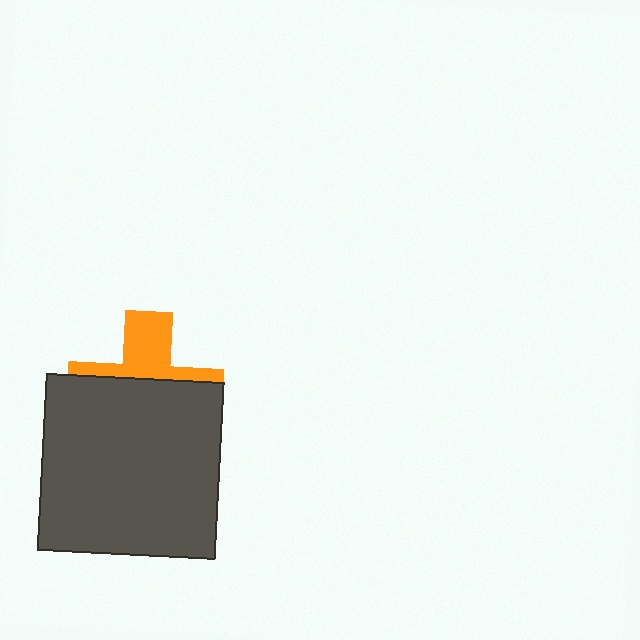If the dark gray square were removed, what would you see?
You would see the complete orange cross.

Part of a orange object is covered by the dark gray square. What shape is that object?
It is a cross.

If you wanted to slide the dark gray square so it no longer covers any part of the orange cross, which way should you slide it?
Slide it down — that is the most direct way to separate the two shapes.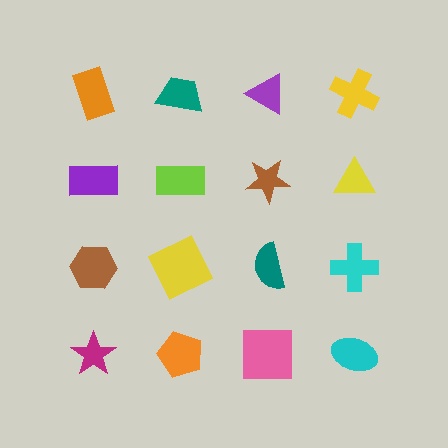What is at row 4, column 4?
A cyan ellipse.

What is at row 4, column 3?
A pink square.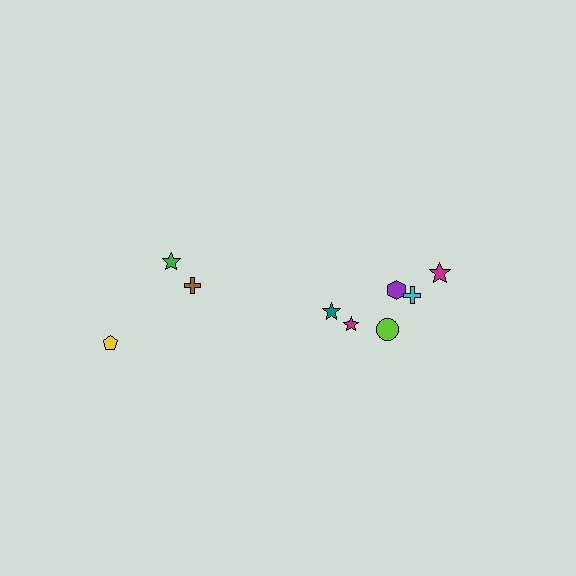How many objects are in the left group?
There are 3 objects.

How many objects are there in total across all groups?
There are 9 objects.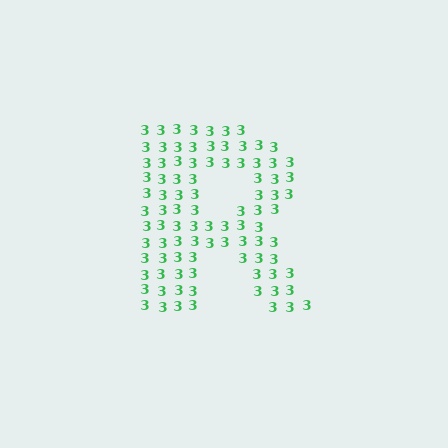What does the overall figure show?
The overall figure shows the letter R.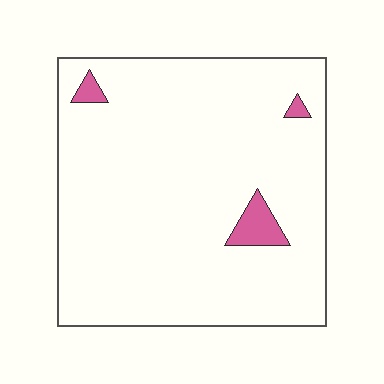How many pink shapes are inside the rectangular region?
3.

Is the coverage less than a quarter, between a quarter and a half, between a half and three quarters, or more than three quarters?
Less than a quarter.